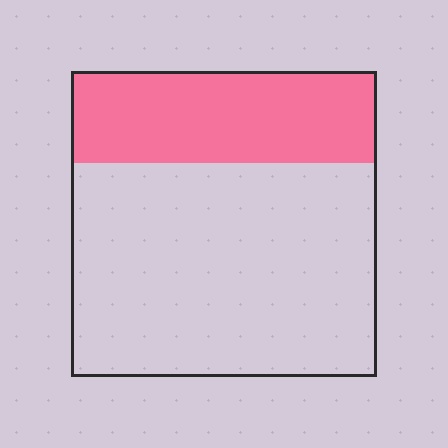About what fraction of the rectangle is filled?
About one third (1/3).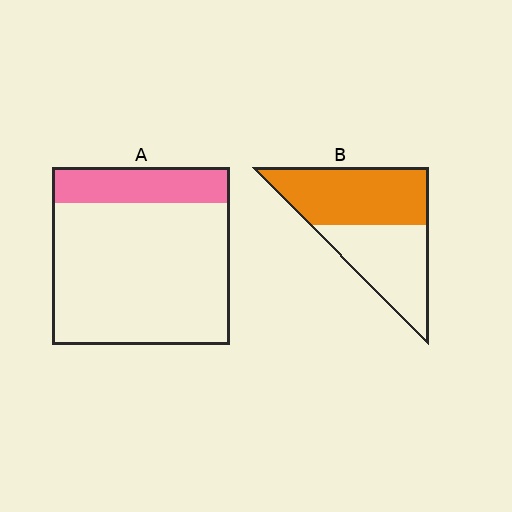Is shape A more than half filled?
No.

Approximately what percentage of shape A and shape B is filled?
A is approximately 20% and B is approximately 55%.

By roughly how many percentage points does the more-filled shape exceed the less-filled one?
By roughly 35 percentage points (B over A).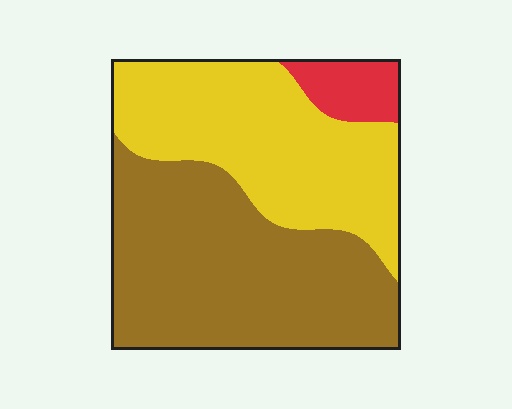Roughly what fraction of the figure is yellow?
Yellow covers around 40% of the figure.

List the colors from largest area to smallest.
From largest to smallest: brown, yellow, red.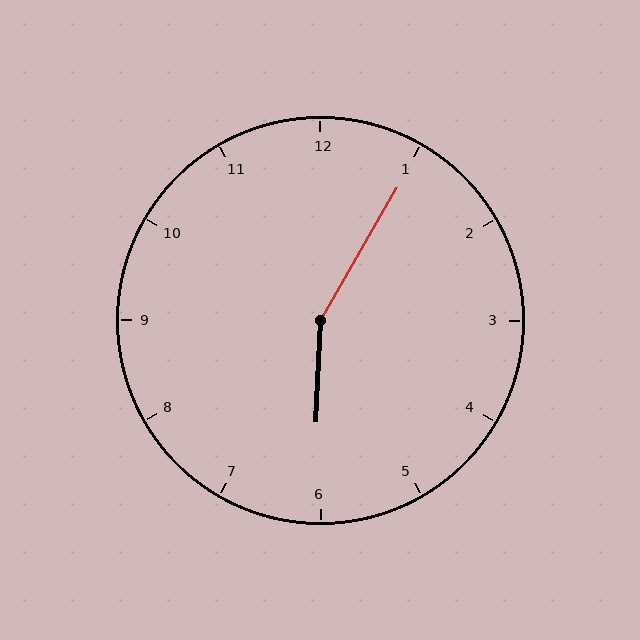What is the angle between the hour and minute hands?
Approximately 152 degrees.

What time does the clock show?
6:05.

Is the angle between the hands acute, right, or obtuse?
It is obtuse.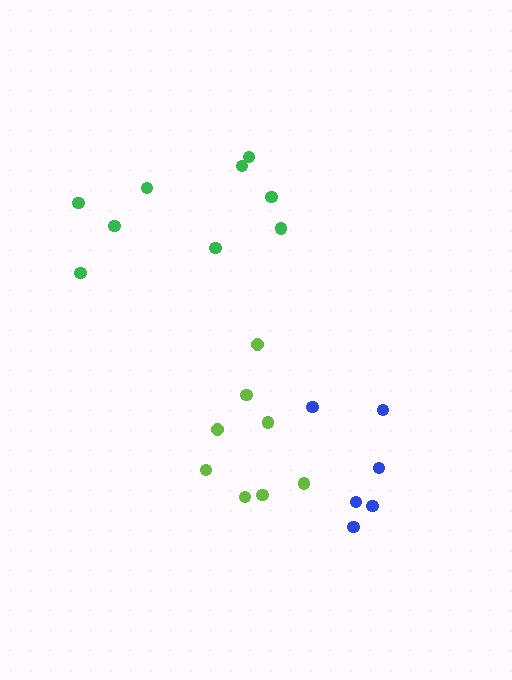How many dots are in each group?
Group 1: 9 dots, Group 2: 6 dots, Group 3: 8 dots (23 total).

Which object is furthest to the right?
The blue cluster is rightmost.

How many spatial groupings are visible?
There are 3 spatial groupings.